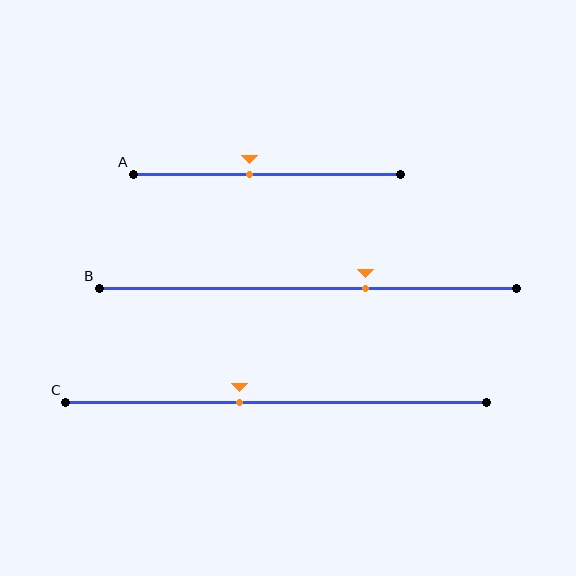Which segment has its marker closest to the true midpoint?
Segment A has its marker closest to the true midpoint.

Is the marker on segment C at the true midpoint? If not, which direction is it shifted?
No, the marker on segment C is shifted to the left by about 9% of the segment length.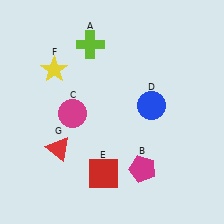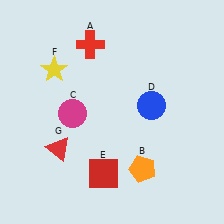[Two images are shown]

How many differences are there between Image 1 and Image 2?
There are 2 differences between the two images.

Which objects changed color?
A changed from lime to red. B changed from magenta to orange.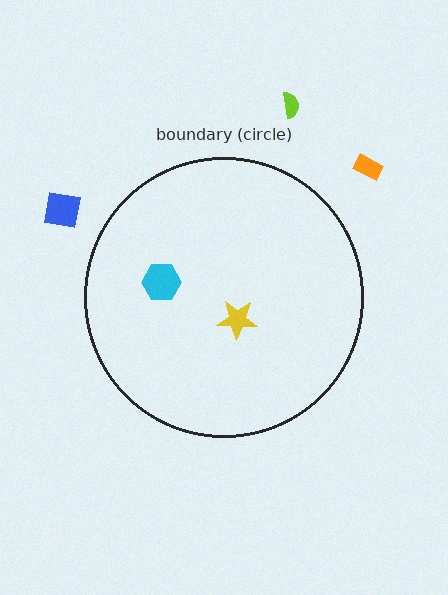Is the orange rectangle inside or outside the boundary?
Outside.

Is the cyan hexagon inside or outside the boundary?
Inside.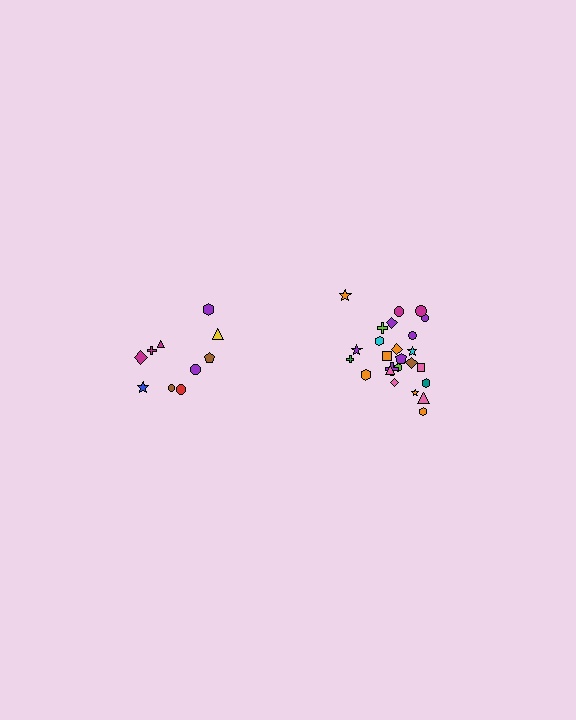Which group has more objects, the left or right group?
The right group.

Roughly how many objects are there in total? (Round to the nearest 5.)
Roughly 35 objects in total.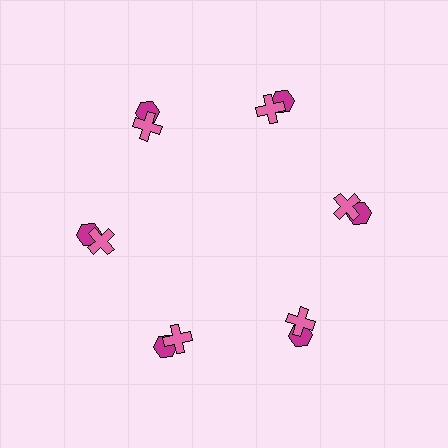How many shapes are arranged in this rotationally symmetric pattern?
There are 12 shapes, arranged in 6 groups of 2.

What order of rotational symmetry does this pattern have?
This pattern has 6-fold rotational symmetry.